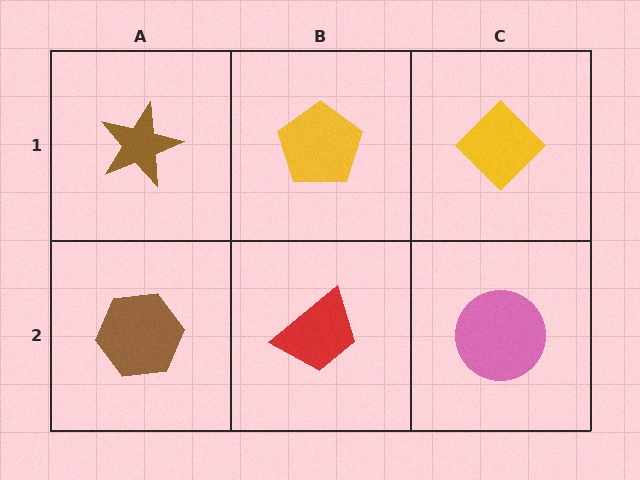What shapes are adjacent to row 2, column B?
A yellow pentagon (row 1, column B), a brown hexagon (row 2, column A), a pink circle (row 2, column C).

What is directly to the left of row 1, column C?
A yellow pentagon.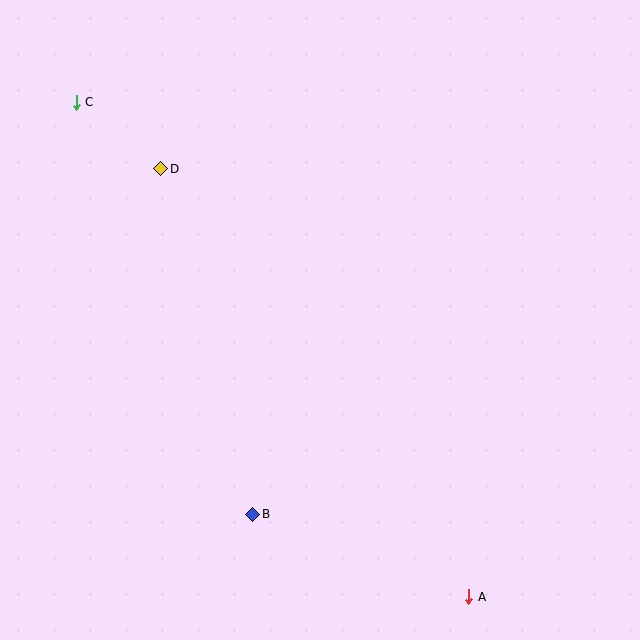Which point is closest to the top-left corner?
Point C is closest to the top-left corner.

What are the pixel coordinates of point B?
Point B is at (253, 514).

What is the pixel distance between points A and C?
The distance between A and C is 632 pixels.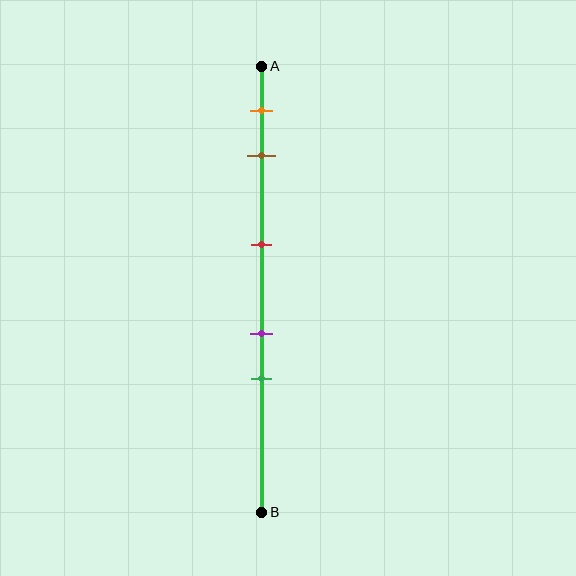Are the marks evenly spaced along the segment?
No, the marks are not evenly spaced.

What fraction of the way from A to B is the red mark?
The red mark is approximately 40% (0.4) of the way from A to B.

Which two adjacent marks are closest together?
The purple and green marks are the closest adjacent pair.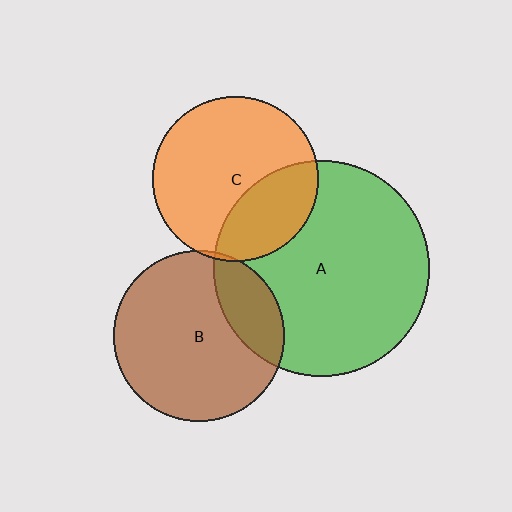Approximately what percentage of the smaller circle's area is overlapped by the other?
Approximately 5%.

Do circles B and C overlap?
Yes.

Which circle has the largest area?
Circle A (green).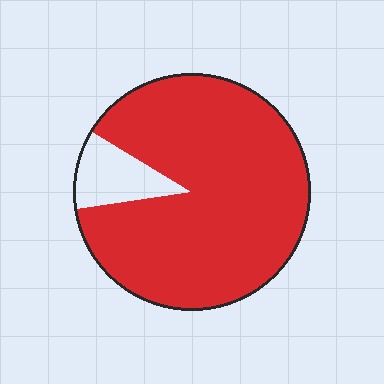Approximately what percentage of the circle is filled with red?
Approximately 90%.